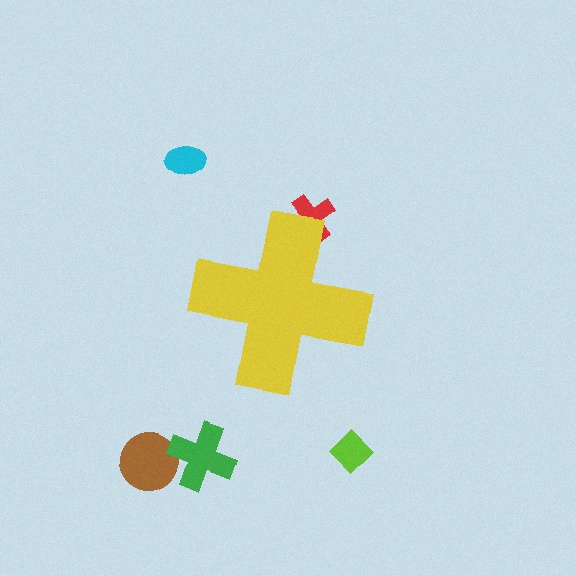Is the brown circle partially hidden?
No, the brown circle is fully visible.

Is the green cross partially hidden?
No, the green cross is fully visible.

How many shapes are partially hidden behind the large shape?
1 shape is partially hidden.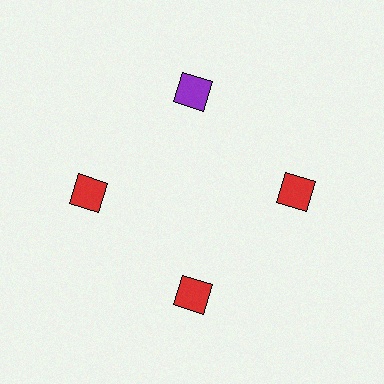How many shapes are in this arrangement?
There are 4 shapes arranged in a ring pattern.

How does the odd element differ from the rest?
It has a different color: purple instead of red.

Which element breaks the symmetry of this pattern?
The purple diamond at roughly the 12 o'clock position breaks the symmetry. All other shapes are red diamonds.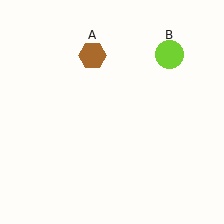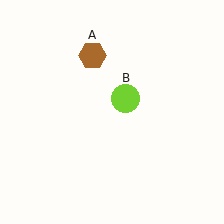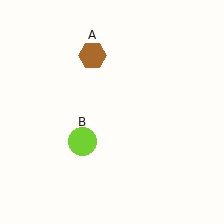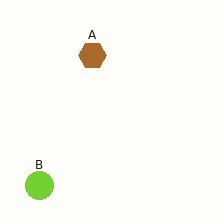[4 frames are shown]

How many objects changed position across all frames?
1 object changed position: lime circle (object B).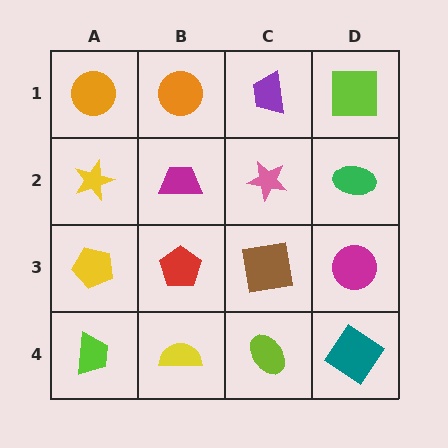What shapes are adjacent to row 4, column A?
A yellow pentagon (row 3, column A), a yellow semicircle (row 4, column B).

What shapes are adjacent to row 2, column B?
An orange circle (row 1, column B), a red pentagon (row 3, column B), a yellow star (row 2, column A), a pink star (row 2, column C).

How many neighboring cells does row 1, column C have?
3.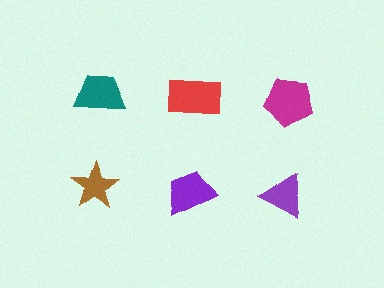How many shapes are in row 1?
3 shapes.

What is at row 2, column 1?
A brown star.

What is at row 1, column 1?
A teal trapezoid.